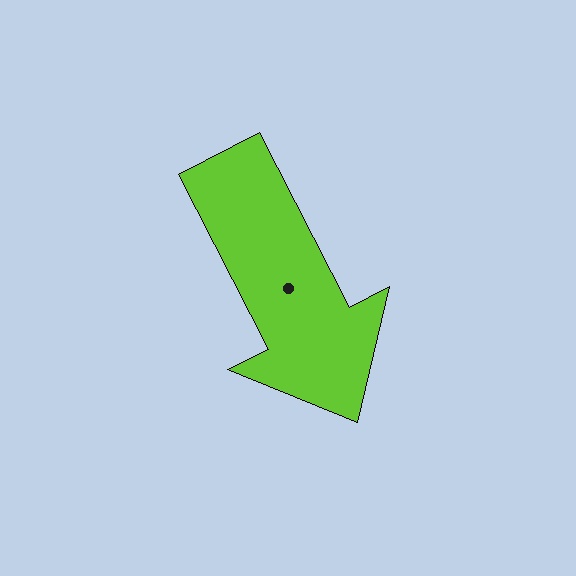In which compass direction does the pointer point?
Southeast.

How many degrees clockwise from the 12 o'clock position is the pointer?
Approximately 153 degrees.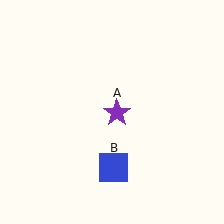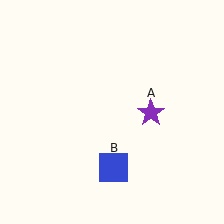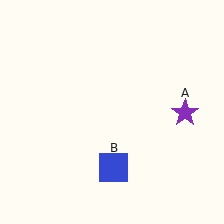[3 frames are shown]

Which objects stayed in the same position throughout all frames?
Blue square (object B) remained stationary.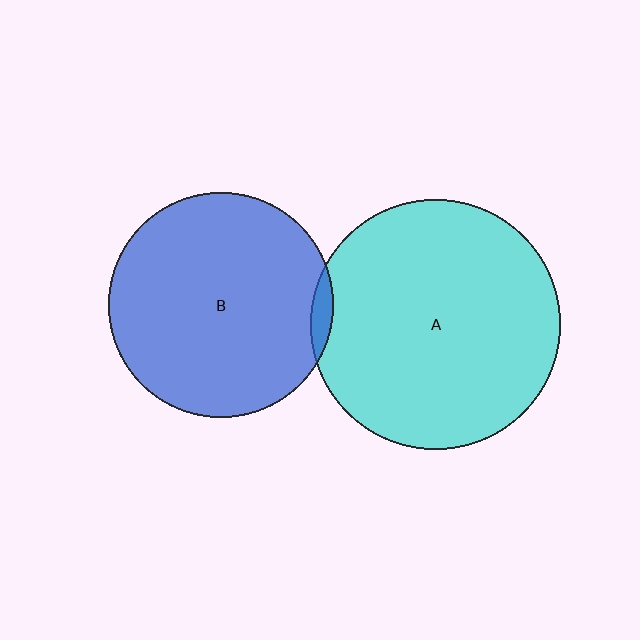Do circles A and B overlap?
Yes.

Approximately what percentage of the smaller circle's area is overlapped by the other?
Approximately 5%.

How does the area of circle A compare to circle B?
Approximately 1.2 times.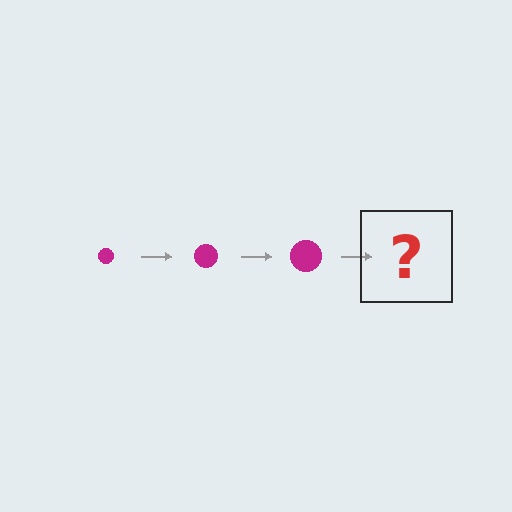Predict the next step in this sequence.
The next step is a magenta circle, larger than the previous one.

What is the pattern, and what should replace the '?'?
The pattern is that the circle gets progressively larger each step. The '?' should be a magenta circle, larger than the previous one.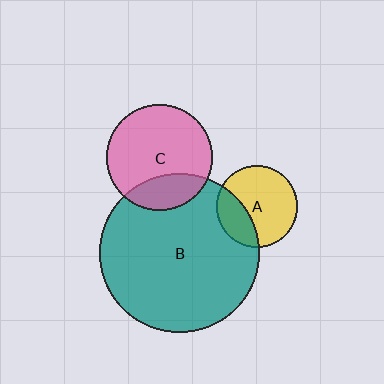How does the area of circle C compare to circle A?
Approximately 1.7 times.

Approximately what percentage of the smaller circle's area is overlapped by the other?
Approximately 30%.